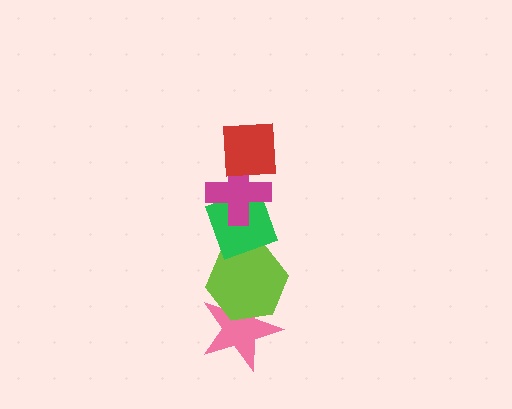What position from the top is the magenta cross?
The magenta cross is 2nd from the top.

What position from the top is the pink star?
The pink star is 5th from the top.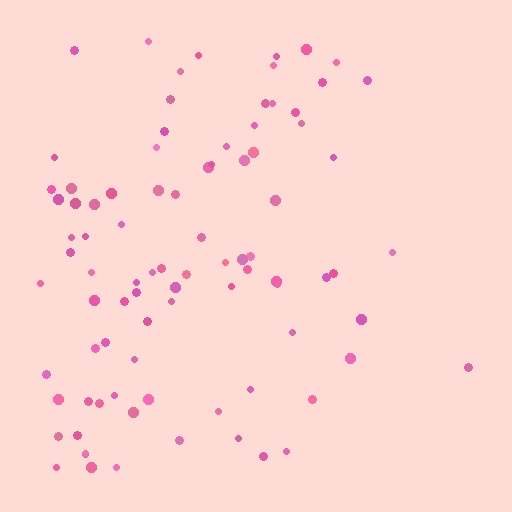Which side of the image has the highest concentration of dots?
The left.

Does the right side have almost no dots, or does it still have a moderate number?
Still a moderate number, just noticeably fewer than the left.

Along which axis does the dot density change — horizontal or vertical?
Horizontal.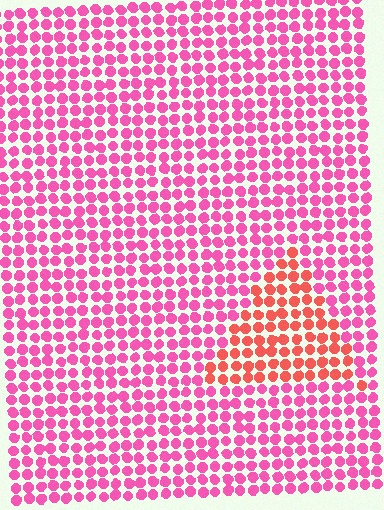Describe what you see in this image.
The image is filled with small pink elements in a uniform arrangement. A triangle-shaped region is visible where the elements are tinted to a slightly different hue, forming a subtle color boundary.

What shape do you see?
I see a triangle.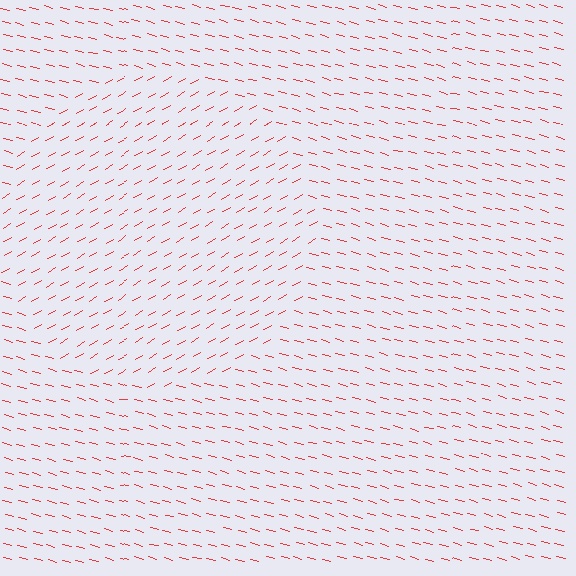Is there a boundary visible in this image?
Yes, there is a texture boundary formed by a change in line orientation.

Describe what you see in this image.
The image is filled with small red line segments. A circle region in the image has lines oriented differently from the surrounding lines, creating a visible texture boundary.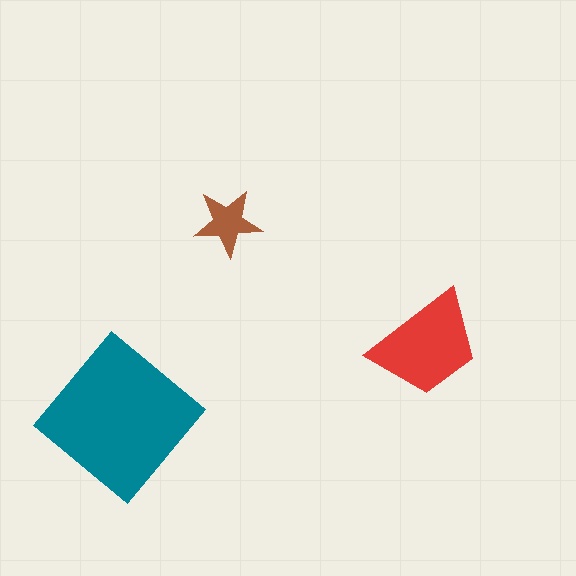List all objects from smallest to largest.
The brown star, the red trapezoid, the teal diamond.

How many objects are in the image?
There are 3 objects in the image.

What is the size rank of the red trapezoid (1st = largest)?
2nd.